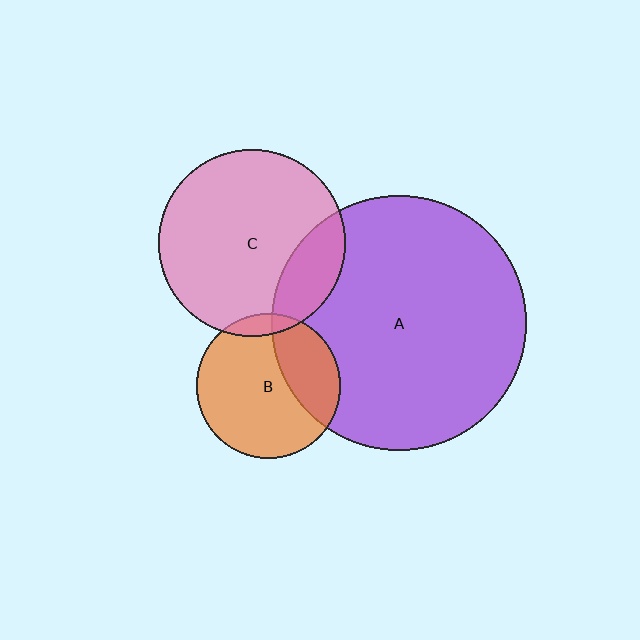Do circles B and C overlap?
Yes.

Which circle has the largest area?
Circle A (purple).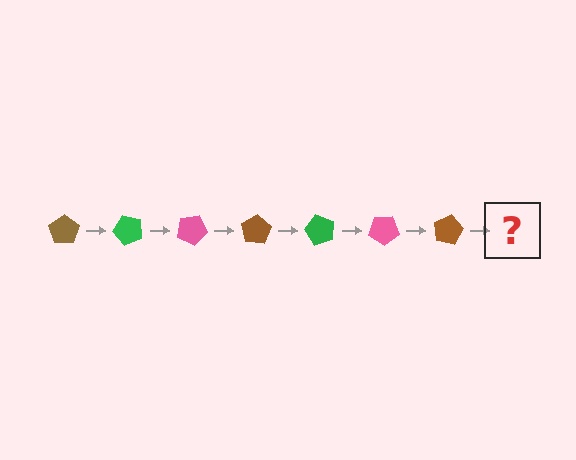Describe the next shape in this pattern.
It should be a green pentagon, rotated 350 degrees from the start.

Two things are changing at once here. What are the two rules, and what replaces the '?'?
The two rules are that it rotates 50 degrees each step and the color cycles through brown, green, and pink. The '?' should be a green pentagon, rotated 350 degrees from the start.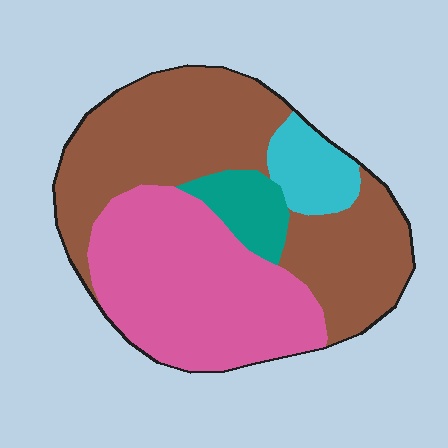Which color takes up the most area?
Brown, at roughly 45%.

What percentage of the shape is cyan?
Cyan covers about 10% of the shape.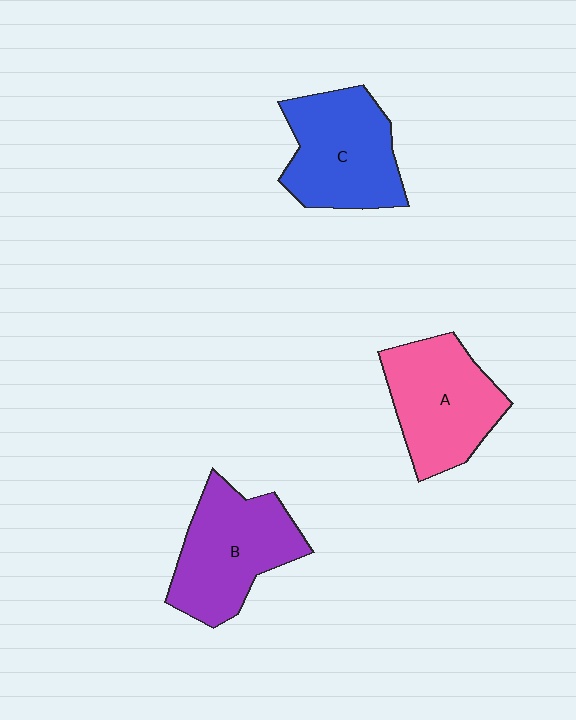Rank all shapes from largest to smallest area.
From largest to smallest: B (purple), C (blue), A (pink).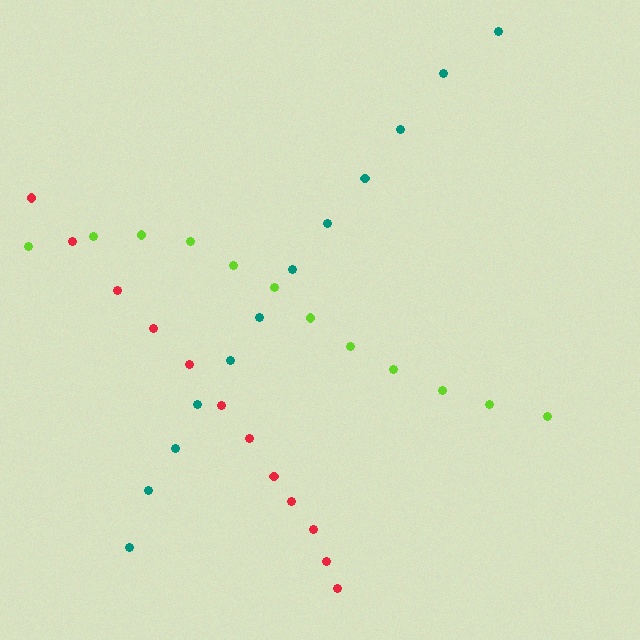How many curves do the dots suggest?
There are 3 distinct paths.